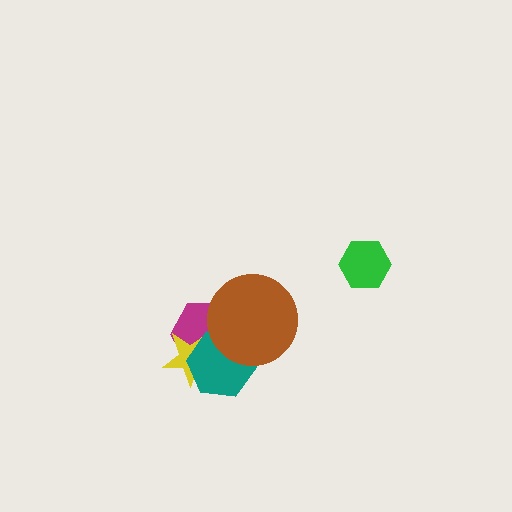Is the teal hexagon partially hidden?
Yes, it is partially covered by another shape.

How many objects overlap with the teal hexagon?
3 objects overlap with the teal hexagon.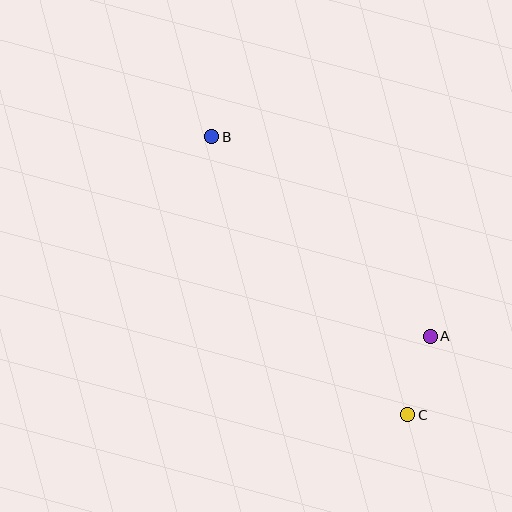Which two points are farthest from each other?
Points B and C are farthest from each other.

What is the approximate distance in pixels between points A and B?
The distance between A and B is approximately 296 pixels.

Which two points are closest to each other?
Points A and C are closest to each other.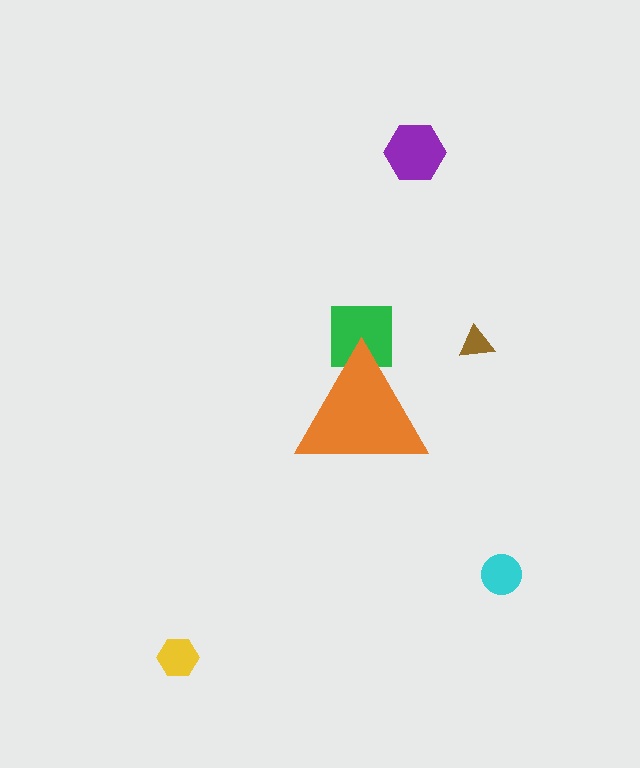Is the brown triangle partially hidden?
No, the brown triangle is fully visible.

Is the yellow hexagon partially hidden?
No, the yellow hexagon is fully visible.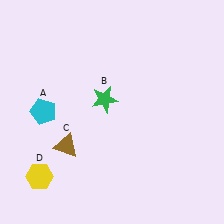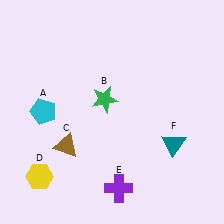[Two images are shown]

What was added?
A purple cross (E), a teal triangle (F) were added in Image 2.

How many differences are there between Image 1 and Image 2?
There are 2 differences between the two images.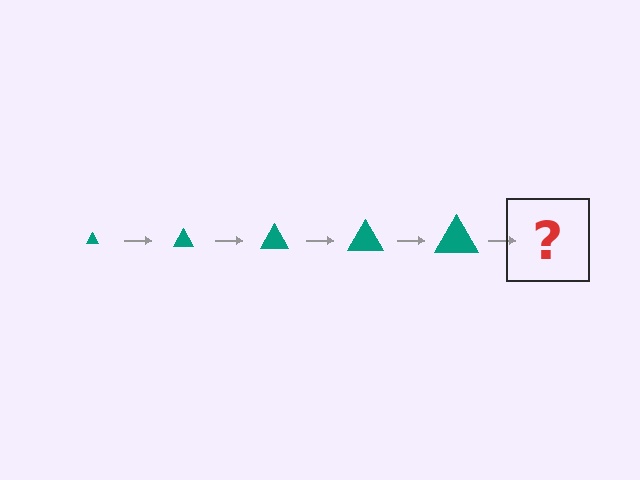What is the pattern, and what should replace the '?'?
The pattern is that the triangle gets progressively larger each step. The '?' should be a teal triangle, larger than the previous one.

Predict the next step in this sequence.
The next step is a teal triangle, larger than the previous one.